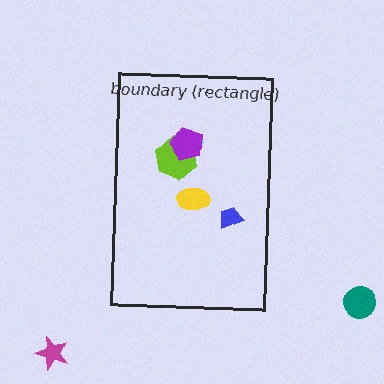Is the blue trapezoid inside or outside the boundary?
Inside.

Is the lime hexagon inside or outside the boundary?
Inside.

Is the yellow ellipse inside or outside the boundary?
Inside.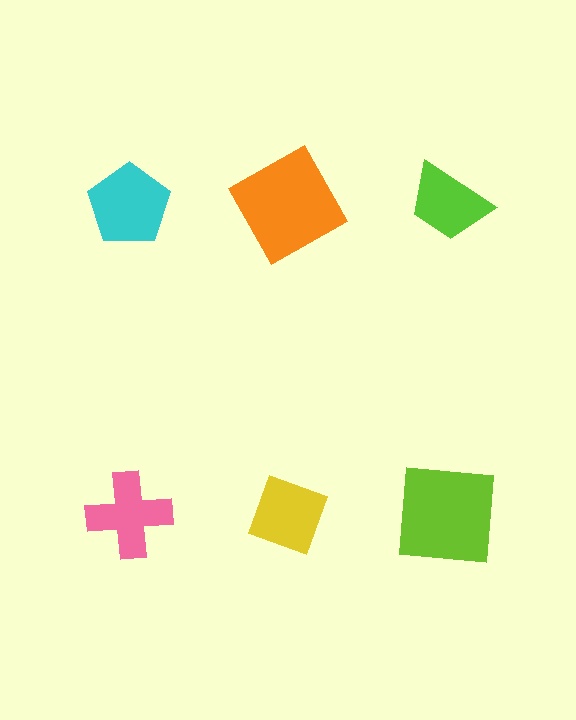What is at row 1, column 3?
A lime trapezoid.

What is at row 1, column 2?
An orange square.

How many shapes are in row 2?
3 shapes.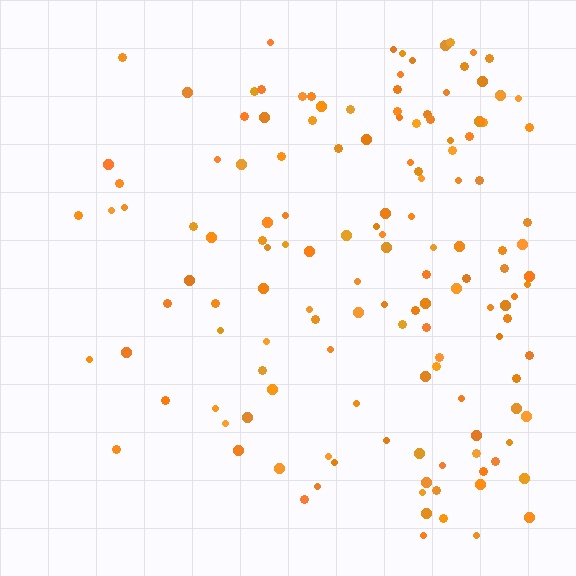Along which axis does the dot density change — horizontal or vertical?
Horizontal.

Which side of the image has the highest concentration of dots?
The right.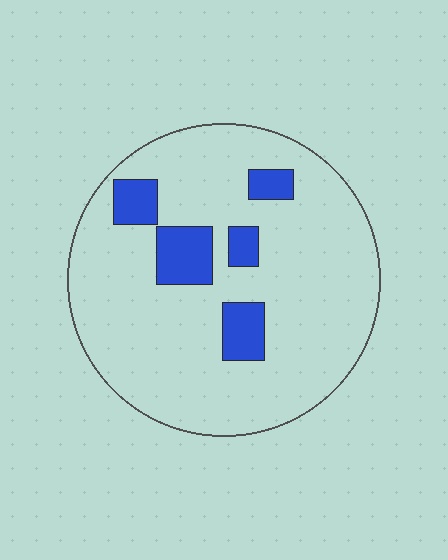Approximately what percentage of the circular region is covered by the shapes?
Approximately 15%.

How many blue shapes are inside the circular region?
5.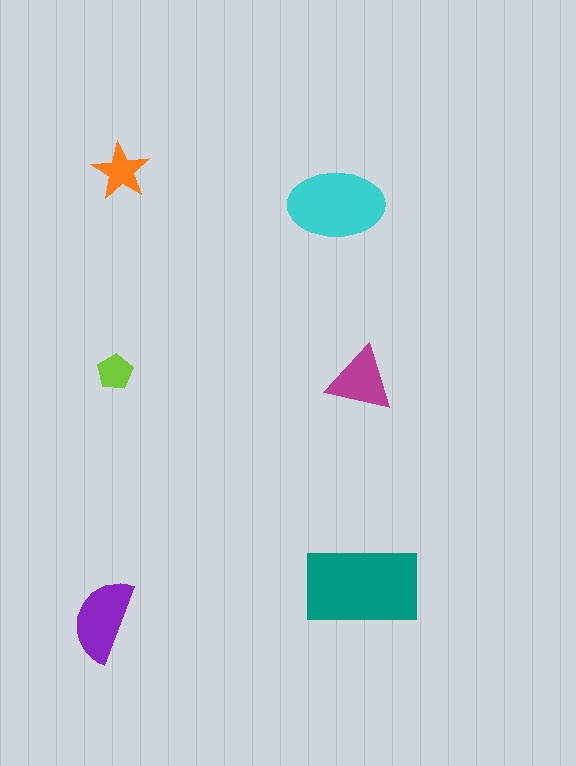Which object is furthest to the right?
The teal rectangle is rightmost.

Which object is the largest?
The teal rectangle.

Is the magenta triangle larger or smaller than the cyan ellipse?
Smaller.